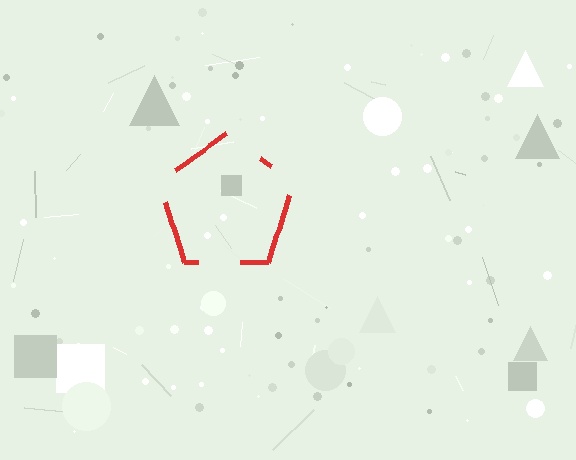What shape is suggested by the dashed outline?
The dashed outline suggests a pentagon.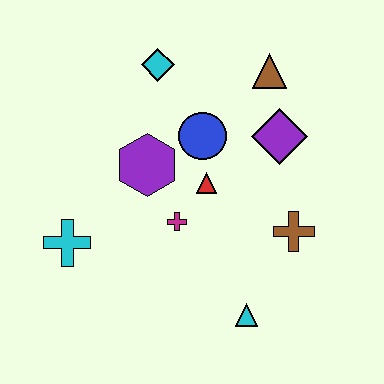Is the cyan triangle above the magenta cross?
No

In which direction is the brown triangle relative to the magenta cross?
The brown triangle is above the magenta cross.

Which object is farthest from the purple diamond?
The cyan cross is farthest from the purple diamond.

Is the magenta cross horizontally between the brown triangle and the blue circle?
No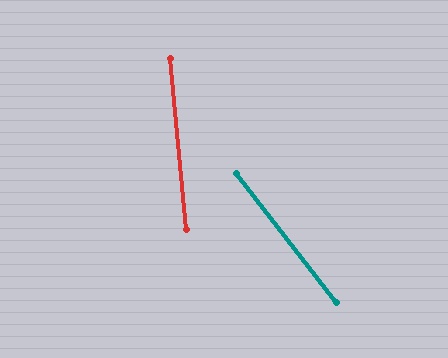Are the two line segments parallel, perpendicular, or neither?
Neither parallel nor perpendicular — they differ by about 33°.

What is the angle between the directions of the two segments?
Approximately 33 degrees.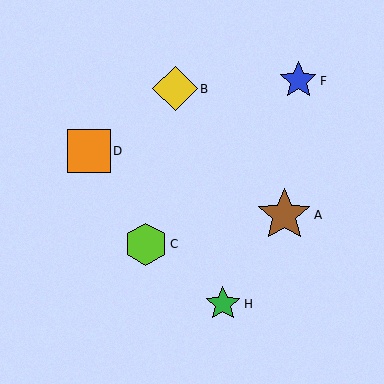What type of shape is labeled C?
Shape C is a lime hexagon.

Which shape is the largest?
The brown star (labeled A) is the largest.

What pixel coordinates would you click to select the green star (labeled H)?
Click at (223, 304) to select the green star H.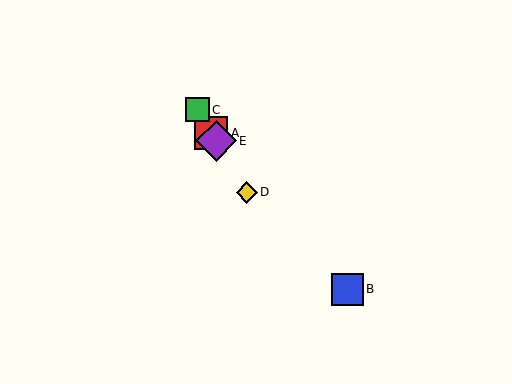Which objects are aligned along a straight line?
Objects A, C, D, E are aligned along a straight line.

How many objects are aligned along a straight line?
4 objects (A, C, D, E) are aligned along a straight line.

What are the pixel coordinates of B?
Object B is at (347, 289).